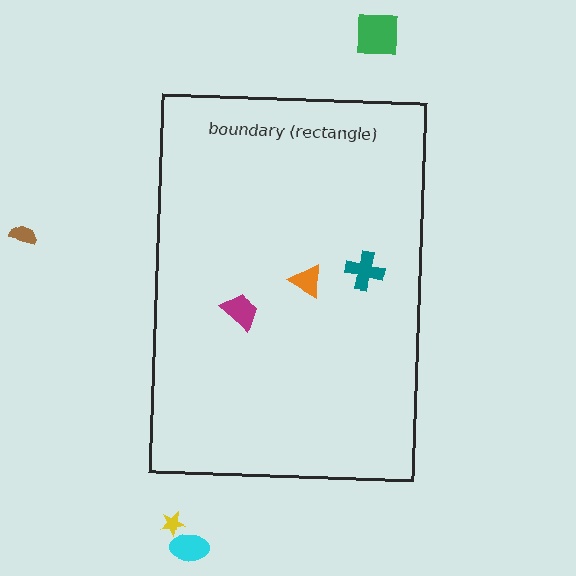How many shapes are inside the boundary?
3 inside, 4 outside.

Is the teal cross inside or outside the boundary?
Inside.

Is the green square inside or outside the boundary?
Outside.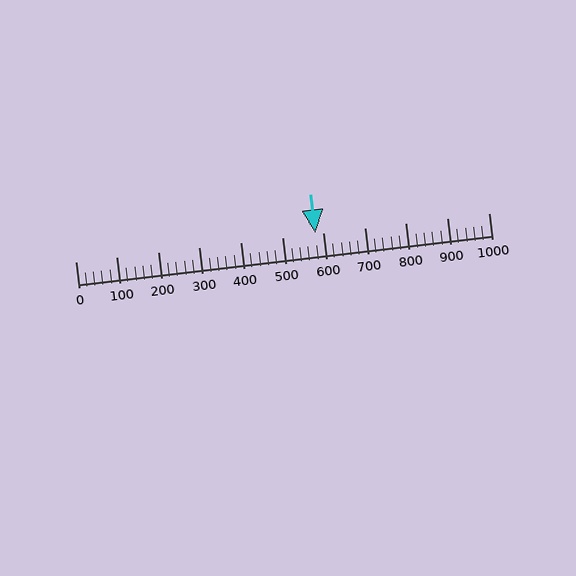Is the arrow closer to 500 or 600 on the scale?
The arrow is closer to 600.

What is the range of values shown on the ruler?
The ruler shows values from 0 to 1000.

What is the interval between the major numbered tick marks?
The major tick marks are spaced 100 units apart.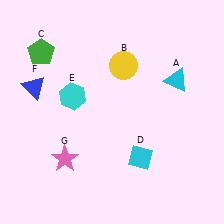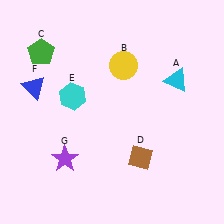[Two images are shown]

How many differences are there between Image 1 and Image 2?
There are 2 differences between the two images.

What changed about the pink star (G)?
In Image 1, G is pink. In Image 2, it changed to purple.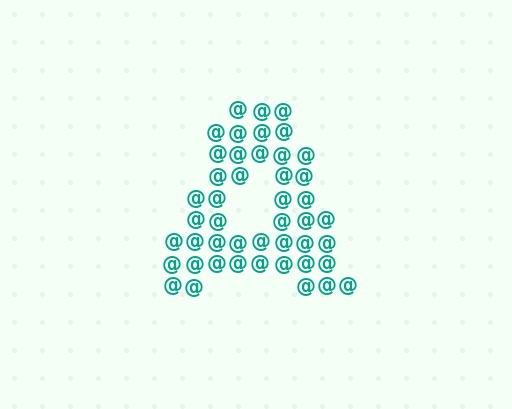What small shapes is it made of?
It is made of small at signs.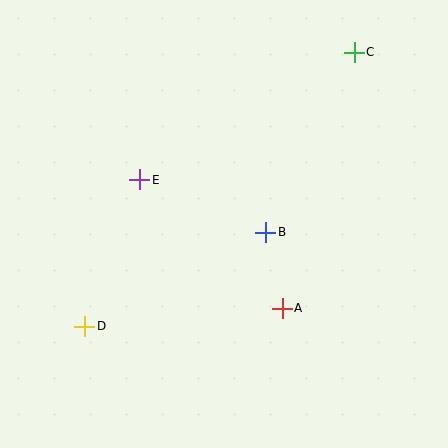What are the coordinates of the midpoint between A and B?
The midpoint between A and B is at (274, 270).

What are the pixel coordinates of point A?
Point A is at (282, 308).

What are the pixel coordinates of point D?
Point D is at (85, 326).